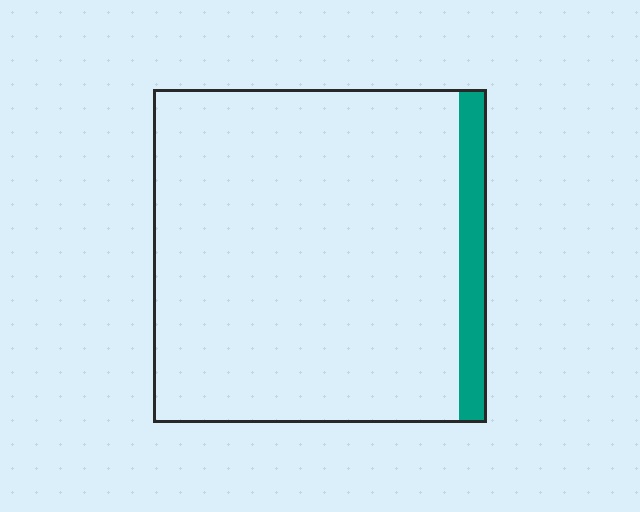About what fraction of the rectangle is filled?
About one tenth (1/10).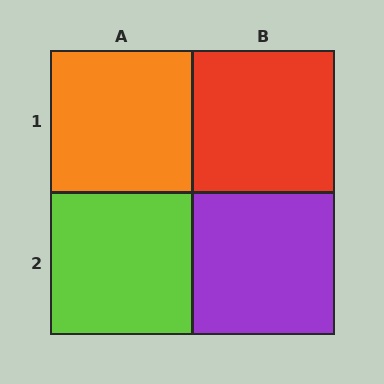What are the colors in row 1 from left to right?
Orange, red.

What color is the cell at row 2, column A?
Lime.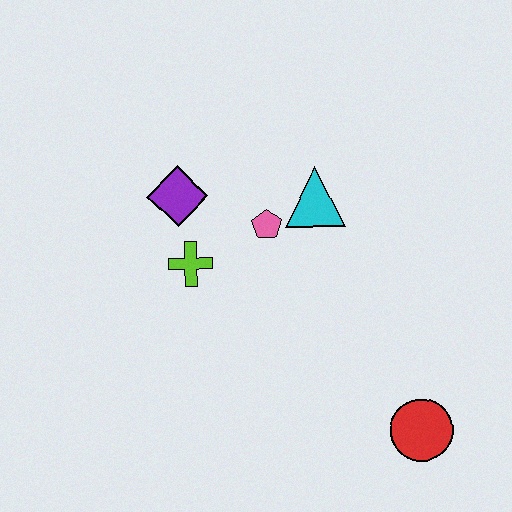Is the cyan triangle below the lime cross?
No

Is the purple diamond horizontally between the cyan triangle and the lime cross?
No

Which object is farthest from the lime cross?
The red circle is farthest from the lime cross.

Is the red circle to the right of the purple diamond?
Yes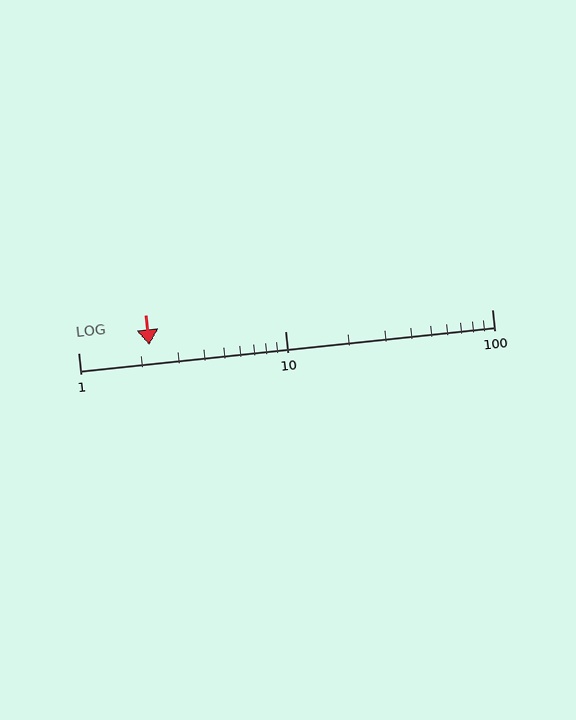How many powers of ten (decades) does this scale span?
The scale spans 2 decades, from 1 to 100.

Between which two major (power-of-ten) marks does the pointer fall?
The pointer is between 1 and 10.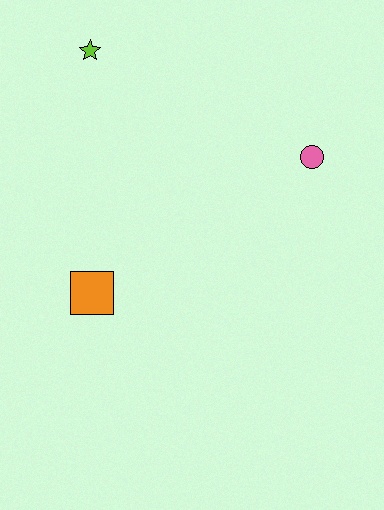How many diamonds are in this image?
There are no diamonds.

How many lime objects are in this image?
There is 1 lime object.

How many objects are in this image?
There are 3 objects.